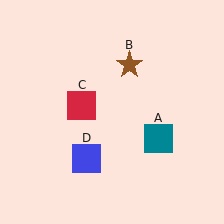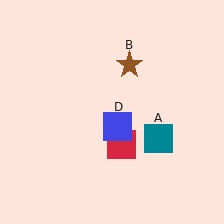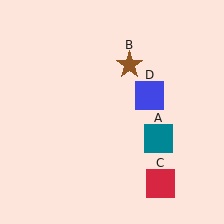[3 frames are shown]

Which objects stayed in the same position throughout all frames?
Teal square (object A) and brown star (object B) remained stationary.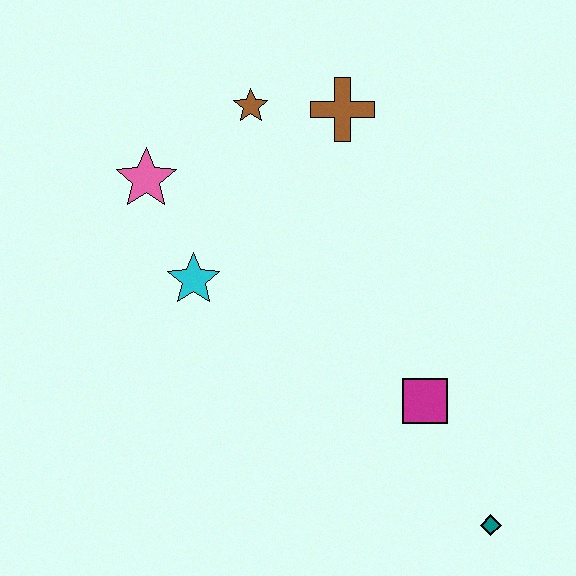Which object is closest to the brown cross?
The brown star is closest to the brown cross.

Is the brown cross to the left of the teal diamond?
Yes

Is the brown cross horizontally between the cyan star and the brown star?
No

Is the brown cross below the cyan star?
No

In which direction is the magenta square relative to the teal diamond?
The magenta square is above the teal diamond.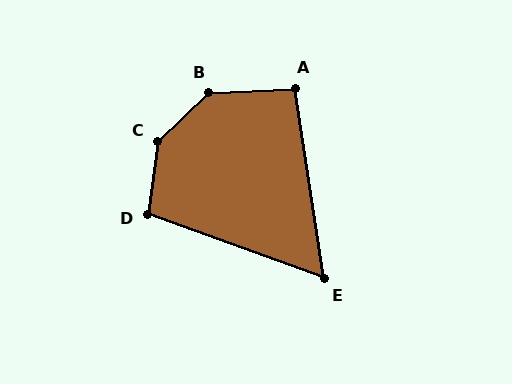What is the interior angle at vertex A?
Approximately 96 degrees (obtuse).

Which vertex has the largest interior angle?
C, at approximately 142 degrees.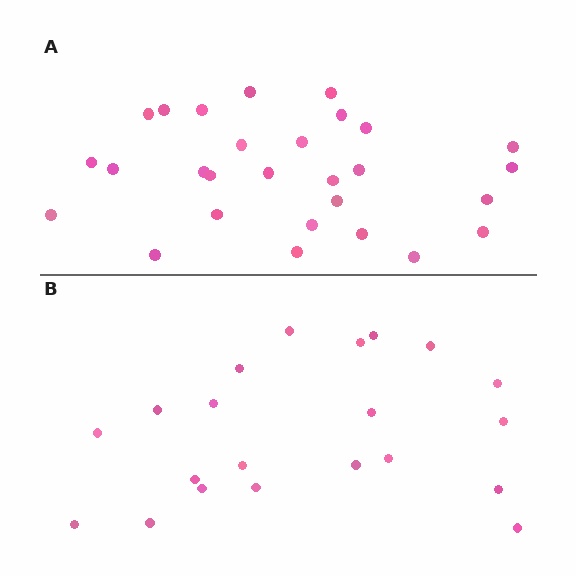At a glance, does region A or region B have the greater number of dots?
Region A (the top region) has more dots.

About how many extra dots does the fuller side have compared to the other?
Region A has roughly 8 or so more dots than region B.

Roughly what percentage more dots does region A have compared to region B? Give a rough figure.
About 35% more.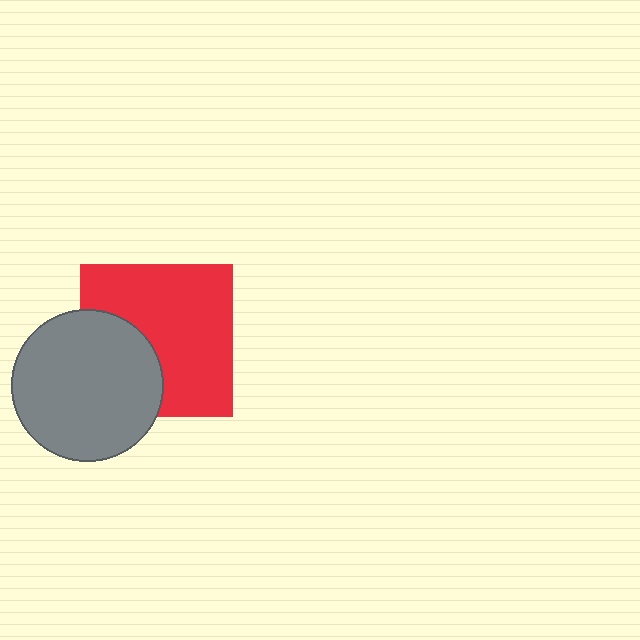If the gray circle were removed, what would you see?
You would see the complete red square.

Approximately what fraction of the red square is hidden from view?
Roughly 33% of the red square is hidden behind the gray circle.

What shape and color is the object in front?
The object in front is a gray circle.